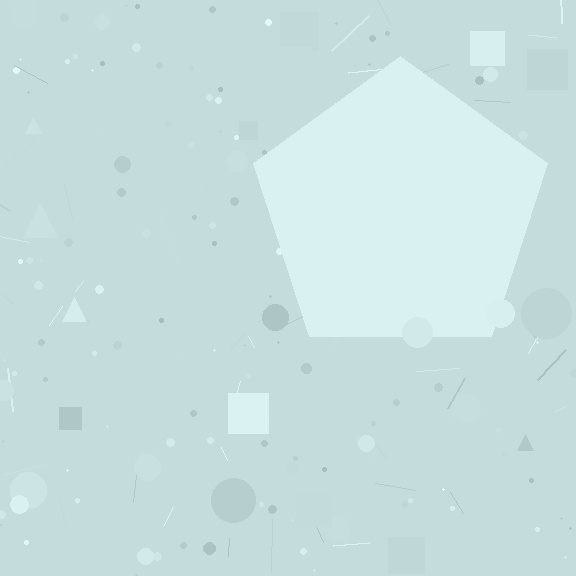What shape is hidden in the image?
A pentagon is hidden in the image.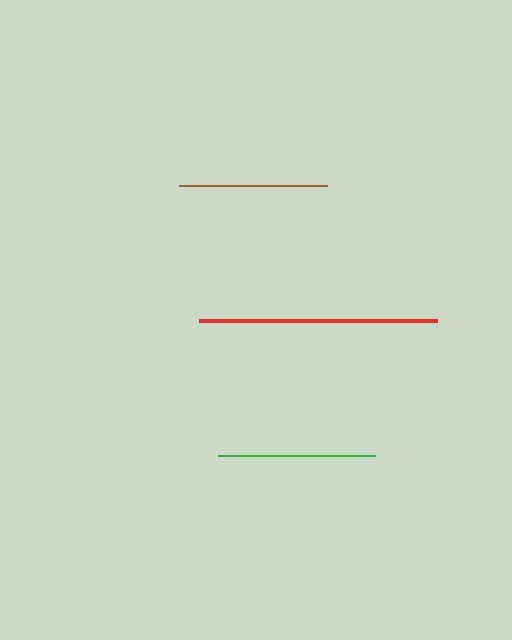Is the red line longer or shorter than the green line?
The red line is longer than the green line.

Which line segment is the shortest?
The brown line is the shortest at approximately 148 pixels.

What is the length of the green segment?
The green segment is approximately 157 pixels long.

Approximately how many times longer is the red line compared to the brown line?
The red line is approximately 1.6 times the length of the brown line.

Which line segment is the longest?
The red line is the longest at approximately 238 pixels.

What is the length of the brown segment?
The brown segment is approximately 148 pixels long.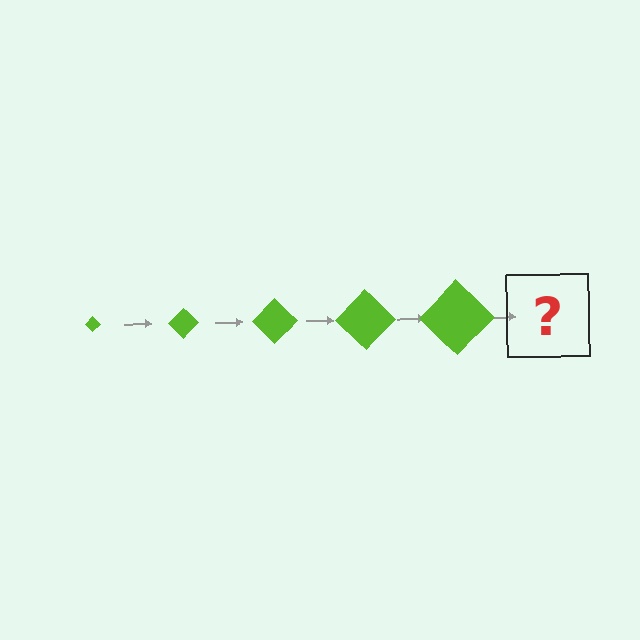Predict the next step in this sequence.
The next step is a lime diamond, larger than the previous one.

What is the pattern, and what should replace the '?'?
The pattern is that the diamond gets progressively larger each step. The '?' should be a lime diamond, larger than the previous one.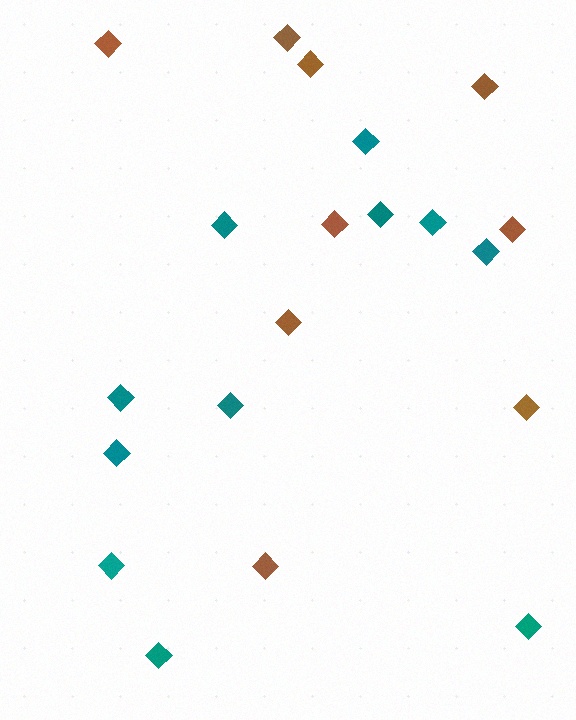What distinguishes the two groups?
There are 2 groups: one group of brown diamonds (9) and one group of teal diamonds (11).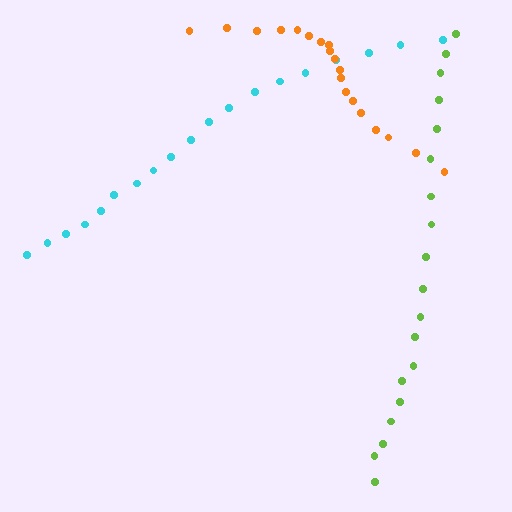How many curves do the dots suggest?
There are 3 distinct paths.